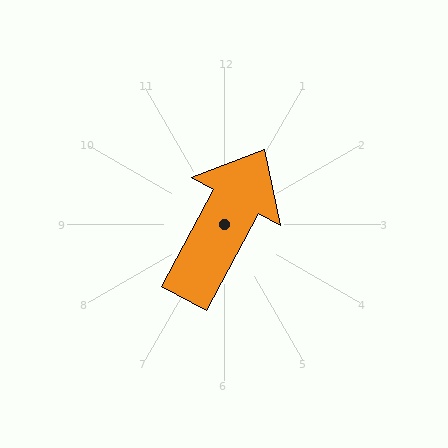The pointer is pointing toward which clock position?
Roughly 1 o'clock.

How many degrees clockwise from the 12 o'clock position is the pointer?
Approximately 28 degrees.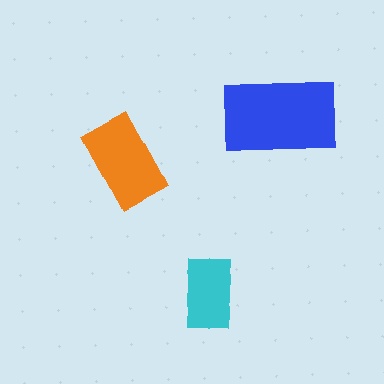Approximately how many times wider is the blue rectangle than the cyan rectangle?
About 1.5 times wider.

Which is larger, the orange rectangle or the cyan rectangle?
The orange one.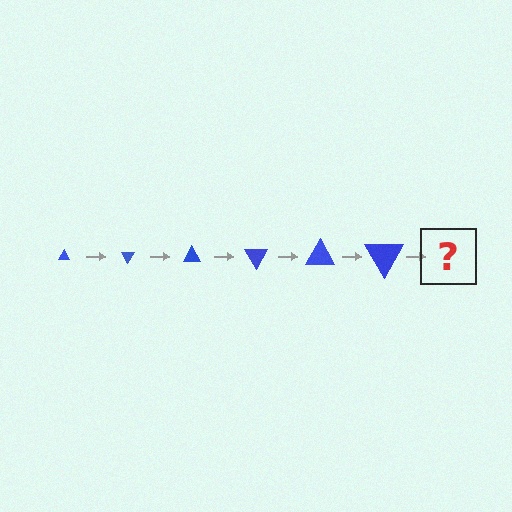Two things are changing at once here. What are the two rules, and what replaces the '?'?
The two rules are that the triangle grows larger each step and it rotates 60 degrees each step. The '?' should be a triangle, larger than the previous one and rotated 360 degrees from the start.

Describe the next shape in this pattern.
It should be a triangle, larger than the previous one and rotated 360 degrees from the start.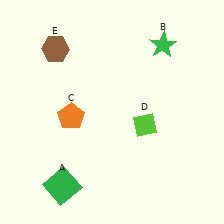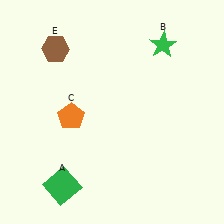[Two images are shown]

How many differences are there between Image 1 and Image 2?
There is 1 difference between the two images.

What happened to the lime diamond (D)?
The lime diamond (D) was removed in Image 2. It was in the bottom-right area of Image 1.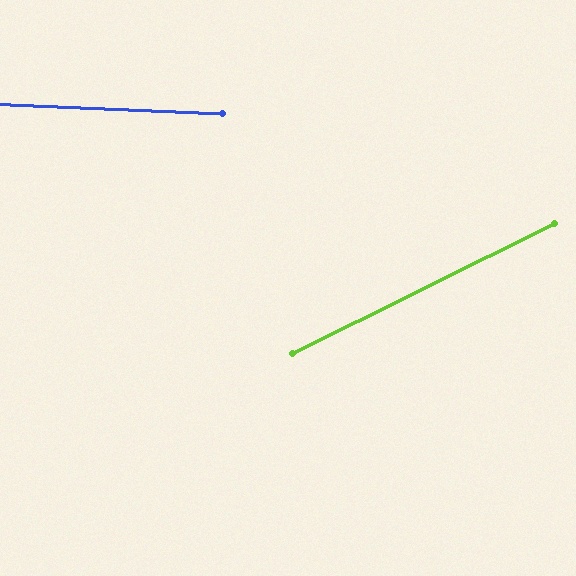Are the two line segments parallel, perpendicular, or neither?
Neither parallel nor perpendicular — they differ by about 29°.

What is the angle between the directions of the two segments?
Approximately 29 degrees.